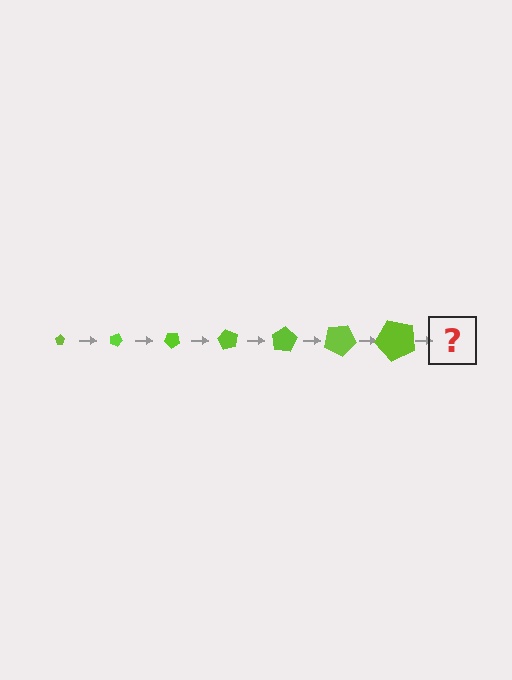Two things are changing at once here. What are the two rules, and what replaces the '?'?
The two rules are that the pentagon grows larger each step and it rotates 20 degrees each step. The '?' should be a pentagon, larger than the previous one and rotated 140 degrees from the start.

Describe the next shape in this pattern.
It should be a pentagon, larger than the previous one and rotated 140 degrees from the start.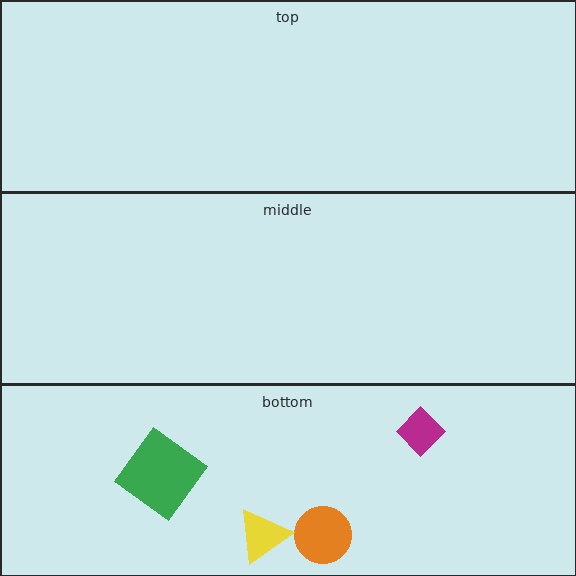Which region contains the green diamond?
The bottom region.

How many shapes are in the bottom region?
4.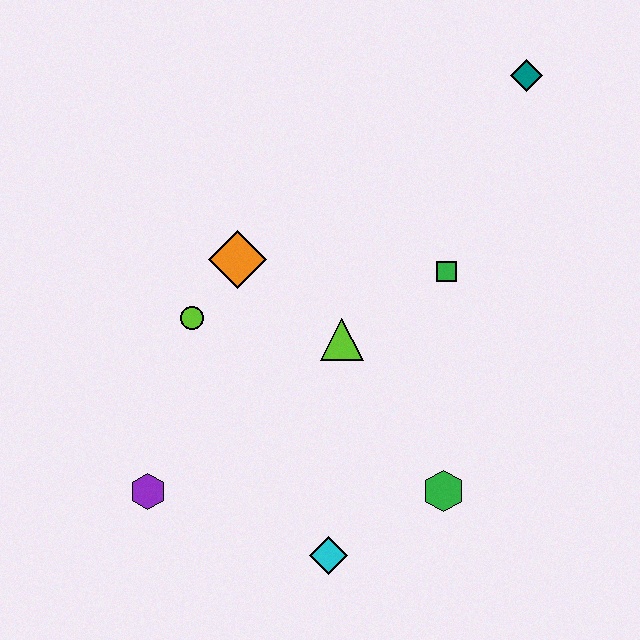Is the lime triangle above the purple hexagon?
Yes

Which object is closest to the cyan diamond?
The green hexagon is closest to the cyan diamond.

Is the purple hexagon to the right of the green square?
No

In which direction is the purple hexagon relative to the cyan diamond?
The purple hexagon is to the left of the cyan diamond.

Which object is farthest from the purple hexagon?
The teal diamond is farthest from the purple hexagon.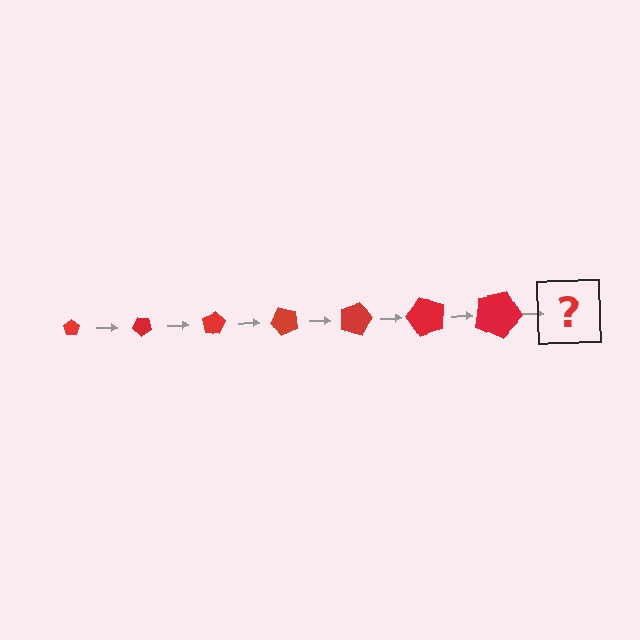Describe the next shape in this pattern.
It should be a pentagon, larger than the previous one and rotated 280 degrees from the start.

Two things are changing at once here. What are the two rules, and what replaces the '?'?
The two rules are that the pentagon grows larger each step and it rotates 40 degrees each step. The '?' should be a pentagon, larger than the previous one and rotated 280 degrees from the start.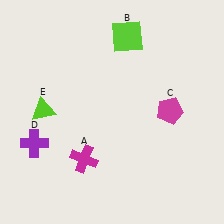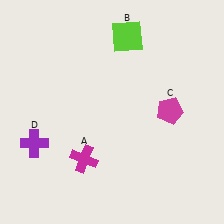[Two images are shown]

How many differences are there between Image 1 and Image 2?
There is 1 difference between the two images.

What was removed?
The lime triangle (E) was removed in Image 2.